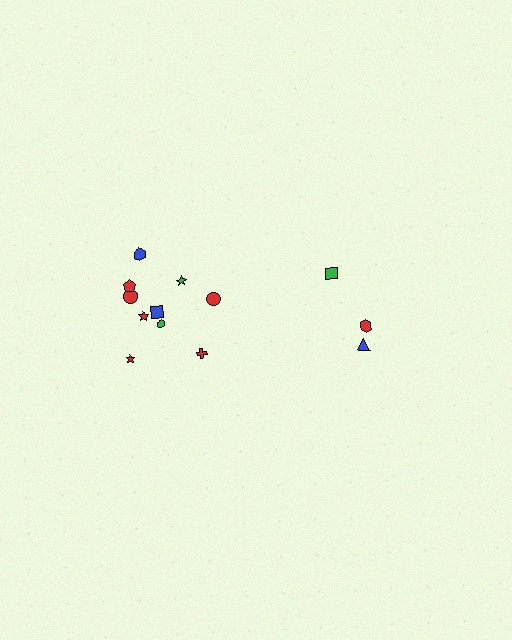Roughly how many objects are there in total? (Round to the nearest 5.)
Roughly 15 objects in total.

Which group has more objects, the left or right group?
The left group.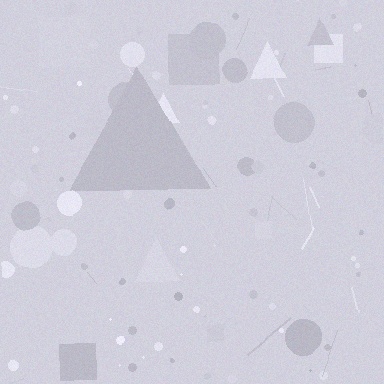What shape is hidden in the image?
A triangle is hidden in the image.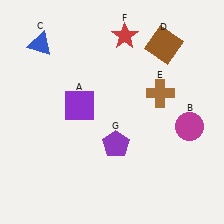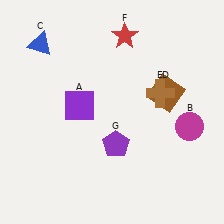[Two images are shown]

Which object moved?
The brown square (D) moved down.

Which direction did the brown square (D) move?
The brown square (D) moved down.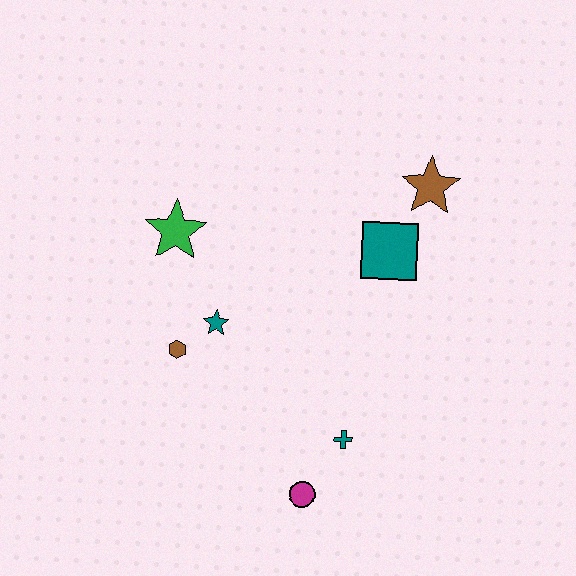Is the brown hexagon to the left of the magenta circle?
Yes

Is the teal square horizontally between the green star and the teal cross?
No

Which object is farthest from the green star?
The magenta circle is farthest from the green star.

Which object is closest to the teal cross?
The magenta circle is closest to the teal cross.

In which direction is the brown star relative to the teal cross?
The brown star is above the teal cross.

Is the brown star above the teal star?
Yes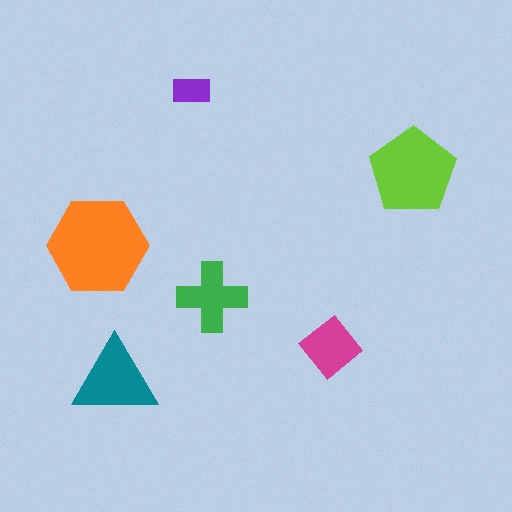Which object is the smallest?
The purple rectangle.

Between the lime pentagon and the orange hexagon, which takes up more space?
The orange hexagon.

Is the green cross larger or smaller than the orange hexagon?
Smaller.